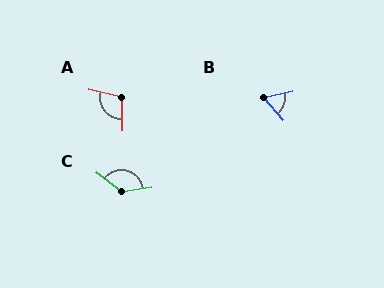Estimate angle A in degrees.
Approximately 104 degrees.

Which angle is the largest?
C, at approximately 134 degrees.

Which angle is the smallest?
B, at approximately 61 degrees.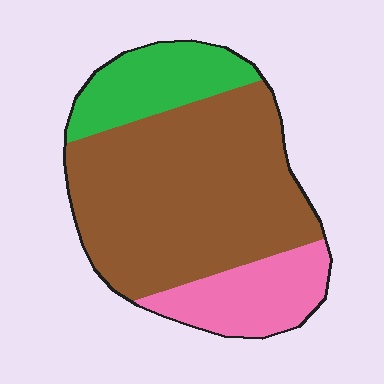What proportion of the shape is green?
Green takes up about one sixth (1/6) of the shape.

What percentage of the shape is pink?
Pink takes up about one fifth (1/5) of the shape.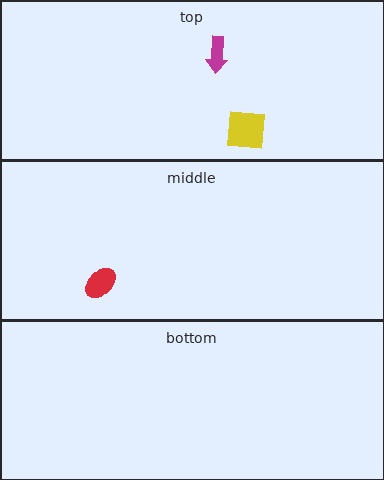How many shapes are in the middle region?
1.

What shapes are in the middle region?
The red ellipse.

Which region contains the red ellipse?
The middle region.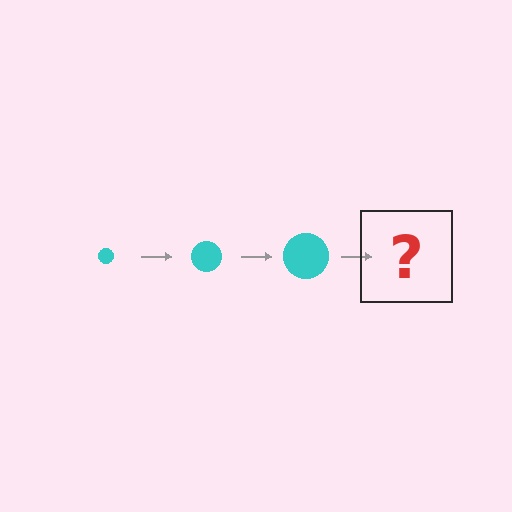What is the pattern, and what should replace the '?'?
The pattern is that the circle gets progressively larger each step. The '?' should be a cyan circle, larger than the previous one.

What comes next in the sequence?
The next element should be a cyan circle, larger than the previous one.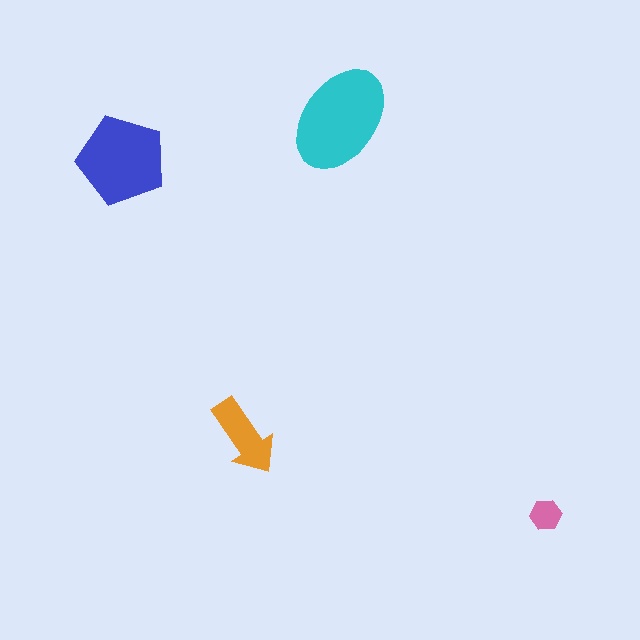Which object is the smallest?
The pink hexagon.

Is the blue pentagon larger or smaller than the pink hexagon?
Larger.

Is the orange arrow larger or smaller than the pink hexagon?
Larger.